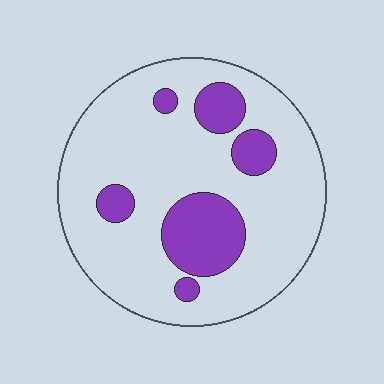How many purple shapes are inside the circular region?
6.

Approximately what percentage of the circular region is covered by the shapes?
Approximately 20%.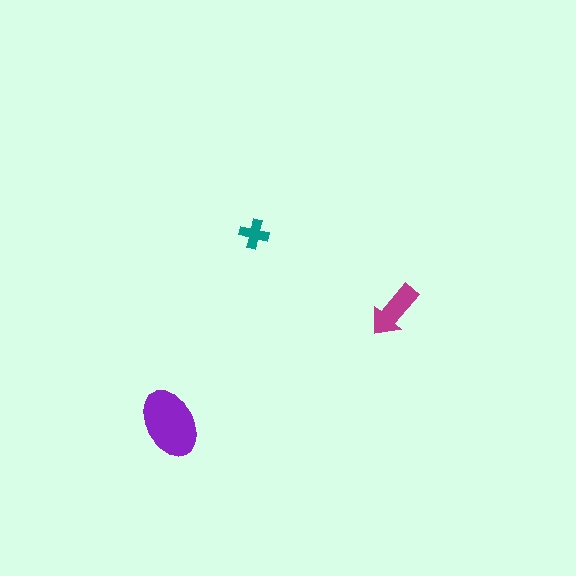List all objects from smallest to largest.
The teal cross, the magenta arrow, the purple ellipse.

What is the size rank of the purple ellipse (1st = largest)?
1st.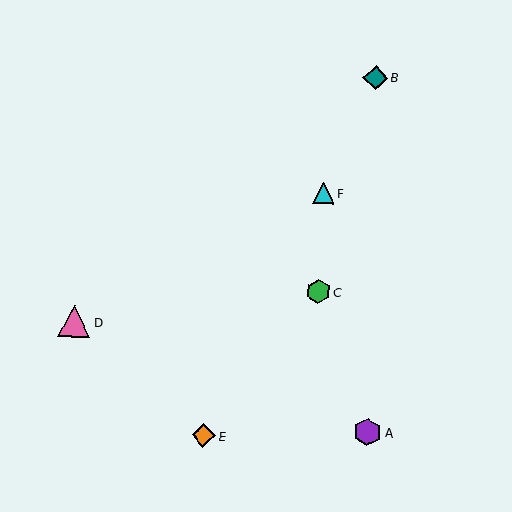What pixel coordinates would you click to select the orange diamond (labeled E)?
Click at (203, 435) to select the orange diamond E.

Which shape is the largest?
The pink triangle (labeled D) is the largest.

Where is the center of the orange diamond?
The center of the orange diamond is at (203, 435).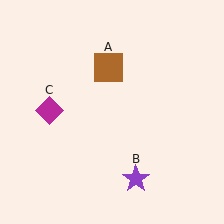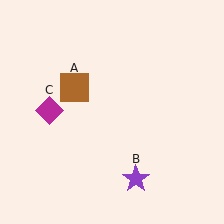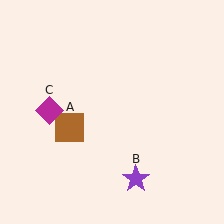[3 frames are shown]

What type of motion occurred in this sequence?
The brown square (object A) rotated counterclockwise around the center of the scene.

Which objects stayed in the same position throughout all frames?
Purple star (object B) and magenta diamond (object C) remained stationary.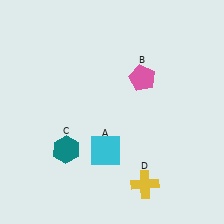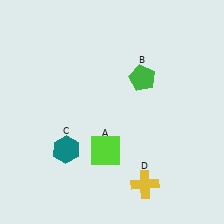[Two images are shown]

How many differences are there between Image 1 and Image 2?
There are 2 differences between the two images.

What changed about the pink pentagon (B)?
In Image 1, B is pink. In Image 2, it changed to green.